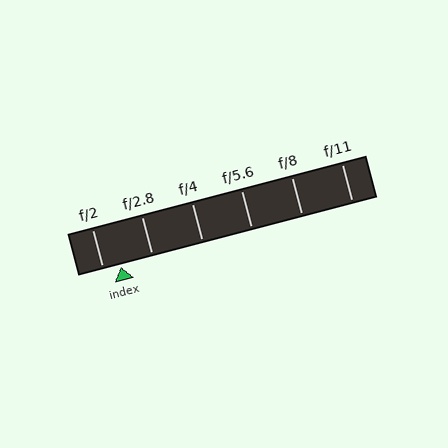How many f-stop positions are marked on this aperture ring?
There are 6 f-stop positions marked.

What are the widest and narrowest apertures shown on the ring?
The widest aperture shown is f/2 and the narrowest is f/11.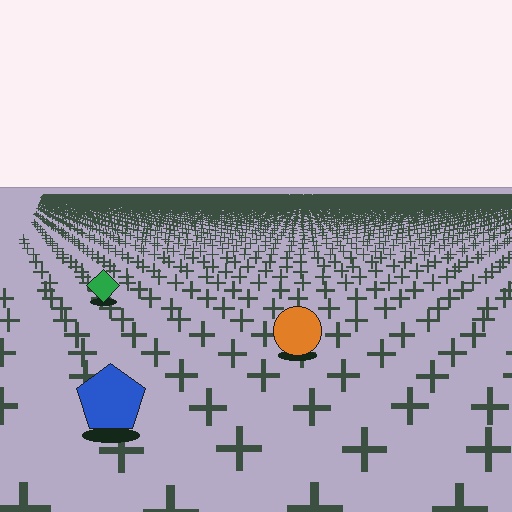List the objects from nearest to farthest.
From nearest to farthest: the blue pentagon, the orange circle, the green diamond.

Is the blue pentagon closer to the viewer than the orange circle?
Yes. The blue pentagon is closer — you can tell from the texture gradient: the ground texture is coarser near it.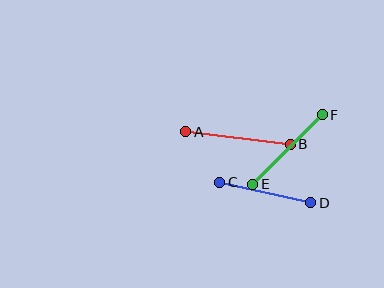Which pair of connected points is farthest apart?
Points A and B are farthest apart.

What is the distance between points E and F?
The distance is approximately 98 pixels.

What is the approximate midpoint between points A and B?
The midpoint is at approximately (238, 138) pixels.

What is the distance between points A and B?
The distance is approximately 105 pixels.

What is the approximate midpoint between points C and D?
The midpoint is at approximately (265, 193) pixels.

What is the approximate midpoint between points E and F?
The midpoint is at approximately (288, 149) pixels.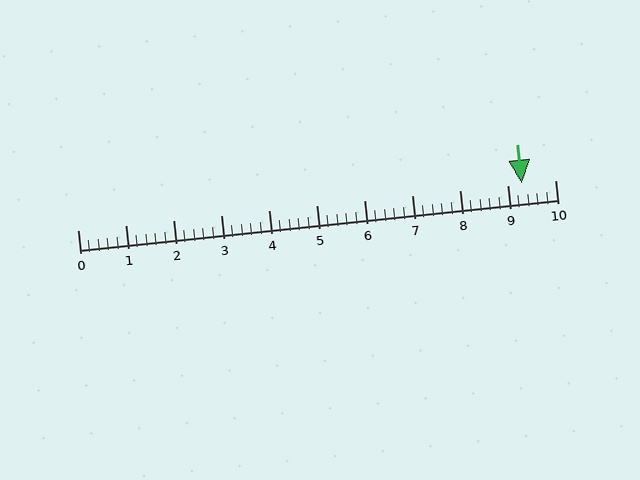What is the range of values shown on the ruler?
The ruler shows values from 0 to 10.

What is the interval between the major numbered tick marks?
The major tick marks are spaced 1 units apart.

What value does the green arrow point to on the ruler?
The green arrow points to approximately 9.3.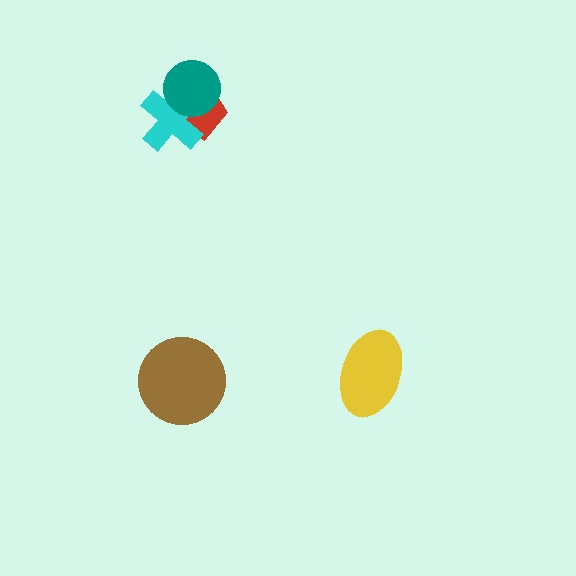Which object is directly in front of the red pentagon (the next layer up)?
The cyan cross is directly in front of the red pentagon.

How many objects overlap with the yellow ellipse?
0 objects overlap with the yellow ellipse.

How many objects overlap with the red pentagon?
2 objects overlap with the red pentagon.